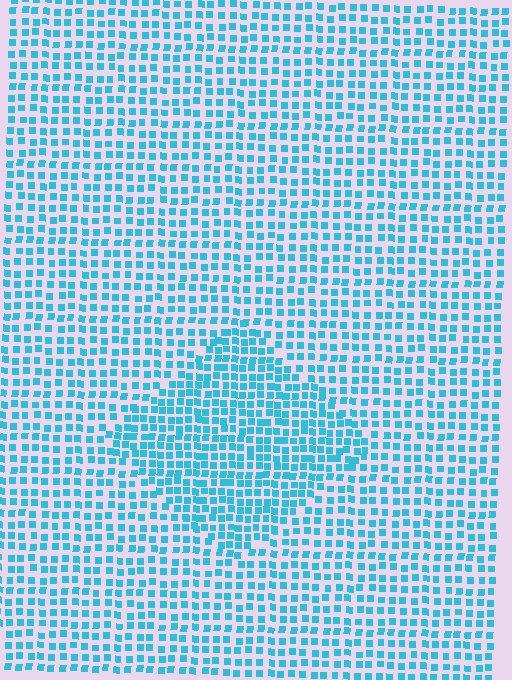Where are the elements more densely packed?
The elements are more densely packed inside the diamond boundary.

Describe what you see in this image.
The image contains small cyan elements arranged at two different densities. A diamond-shaped region is visible where the elements are more densely packed than the surrounding area.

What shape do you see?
I see a diamond.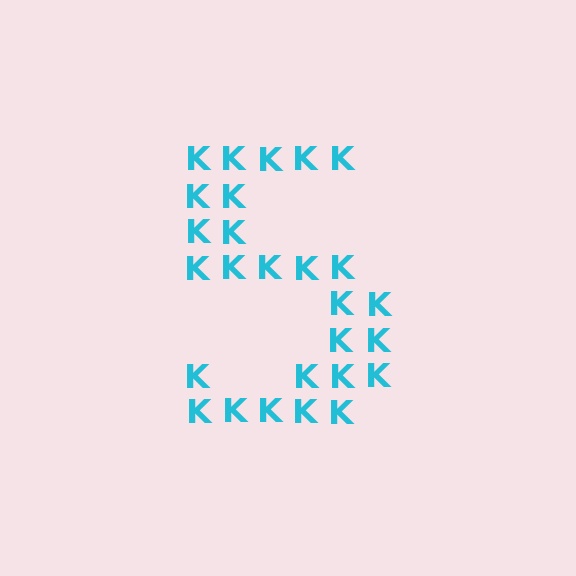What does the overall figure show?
The overall figure shows the digit 5.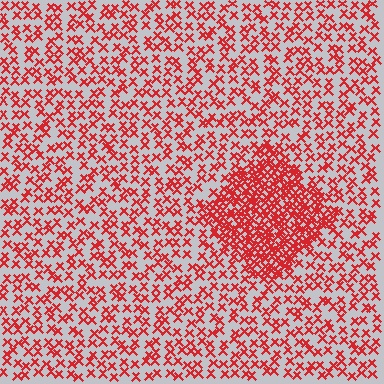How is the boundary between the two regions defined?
The boundary is defined by a change in element density (approximately 2.5x ratio). All elements are the same color, size, and shape.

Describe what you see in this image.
The image contains small red elements arranged at two different densities. A diamond-shaped region is visible where the elements are more densely packed than the surrounding area.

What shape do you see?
I see a diamond.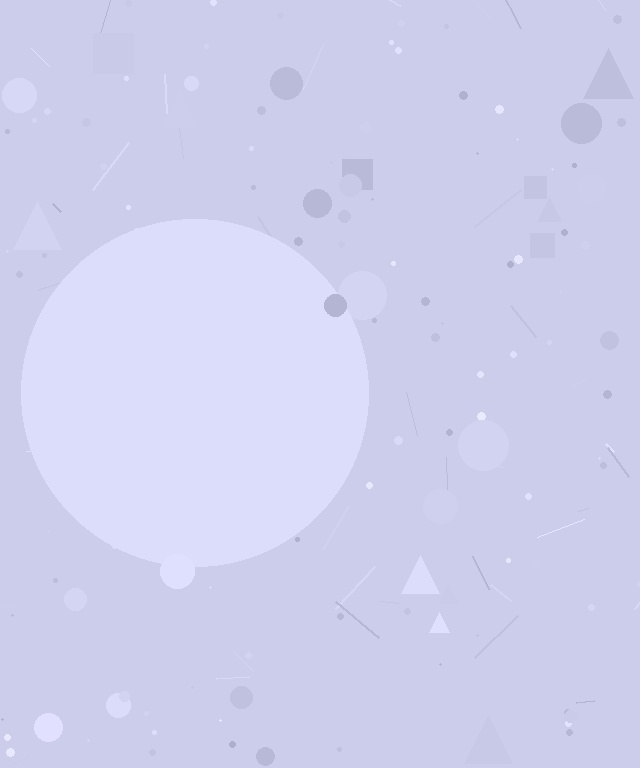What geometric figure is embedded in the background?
A circle is embedded in the background.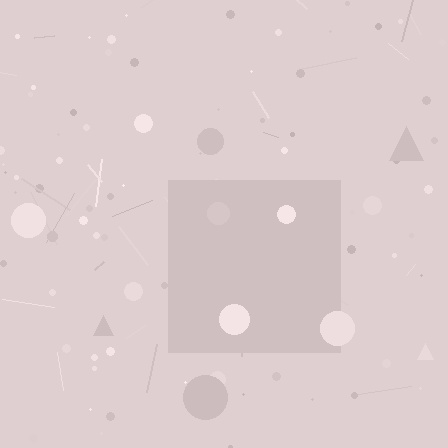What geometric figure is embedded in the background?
A square is embedded in the background.